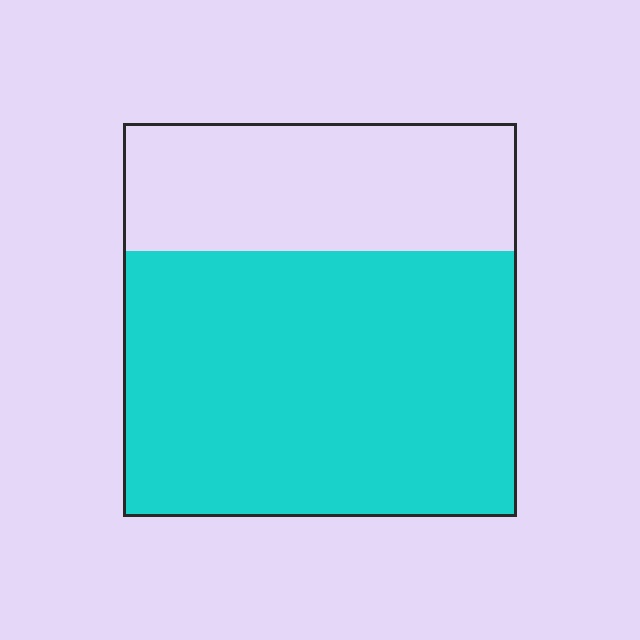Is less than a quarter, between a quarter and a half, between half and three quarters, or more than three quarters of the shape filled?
Between half and three quarters.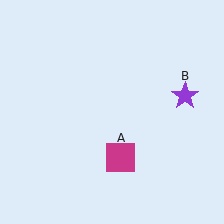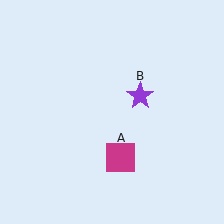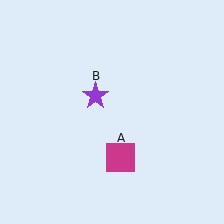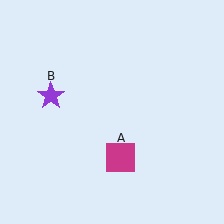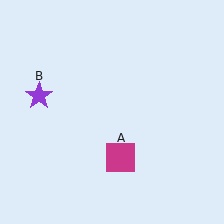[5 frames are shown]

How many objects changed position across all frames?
1 object changed position: purple star (object B).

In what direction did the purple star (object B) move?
The purple star (object B) moved left.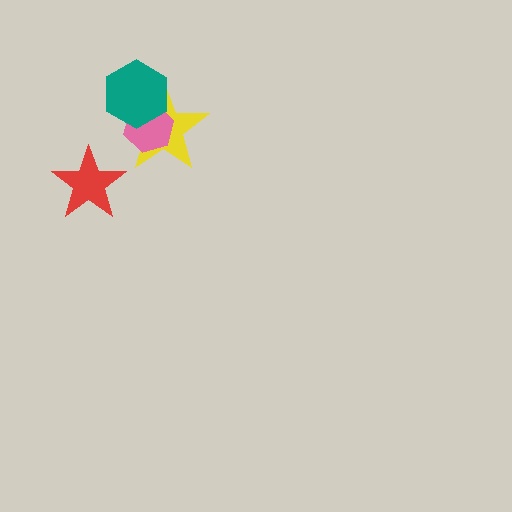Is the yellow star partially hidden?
Yes, it is partially covered by another shape.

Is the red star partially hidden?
No, no other shape covers it.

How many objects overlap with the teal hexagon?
2 objects overlap with the teal hexagon.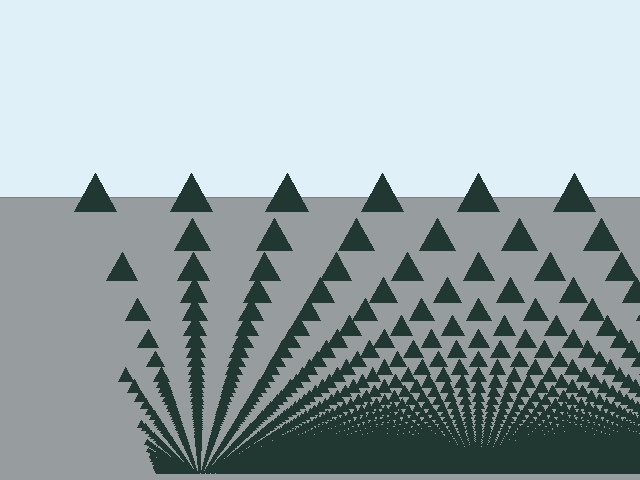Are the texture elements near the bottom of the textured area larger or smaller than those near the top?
Smaller. The gradient is inverted — elements near the bottom are smaller and denser.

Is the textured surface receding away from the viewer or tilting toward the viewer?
The surface appears to tilt toward the viewer. Texture elements get larger and sparser toward the top.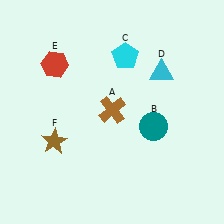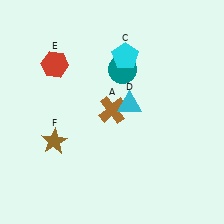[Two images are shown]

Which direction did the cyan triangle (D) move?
The cyan triangle (D) moved down.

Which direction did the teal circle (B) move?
The teal circle (B) moved up.